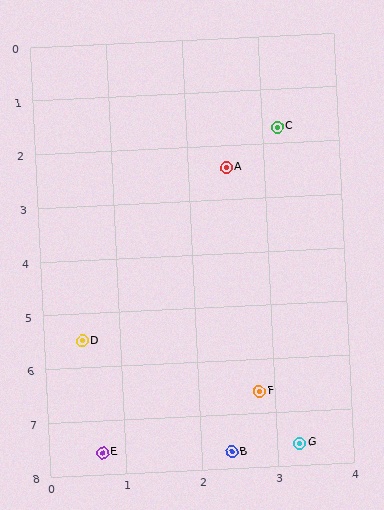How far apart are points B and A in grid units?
Points B and A are about 5.3 grid units apart.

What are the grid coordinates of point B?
Point B is at approximately (2.4, 7.7).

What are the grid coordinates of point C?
Point C is at approximately (3.2, 1.7).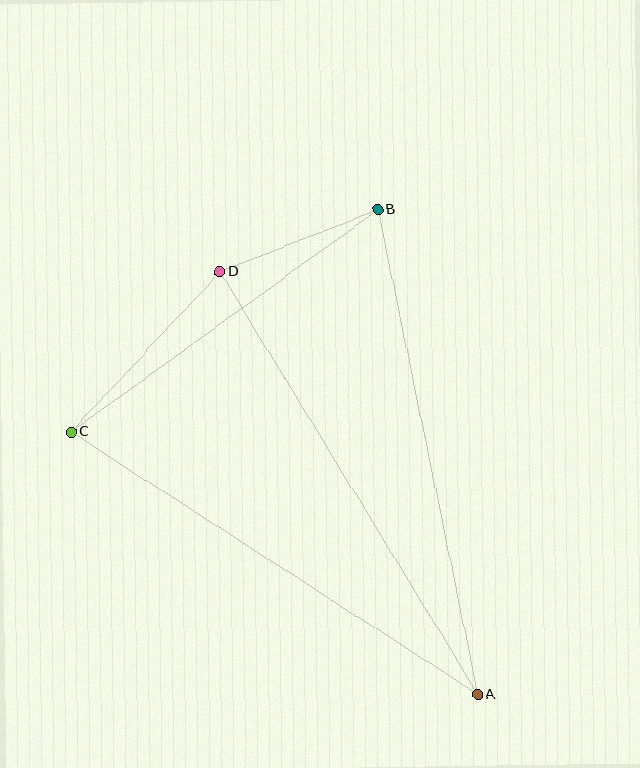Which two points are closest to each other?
Points B and D are closest to each other.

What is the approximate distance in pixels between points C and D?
The distance between C and D is approximately 219 pixels.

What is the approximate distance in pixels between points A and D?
The distance between A and D is approximately 494 pixels.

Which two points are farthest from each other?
Points A and B are farthest from each other.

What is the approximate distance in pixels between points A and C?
The distance between A and C is approximately 484 pixels.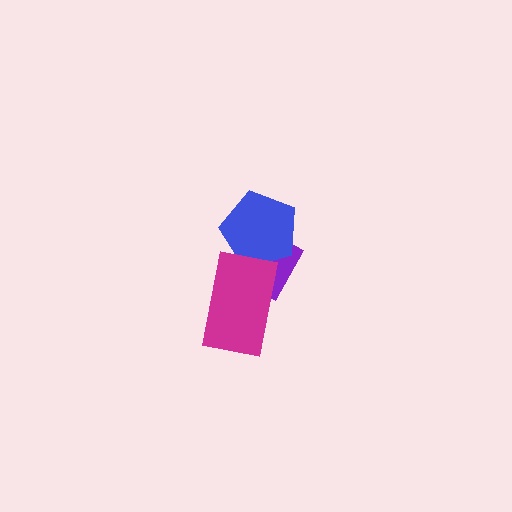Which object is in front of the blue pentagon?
The magenta rectangle is in front of the blue pentagon.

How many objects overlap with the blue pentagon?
2 objects overlap with the blue pentagon.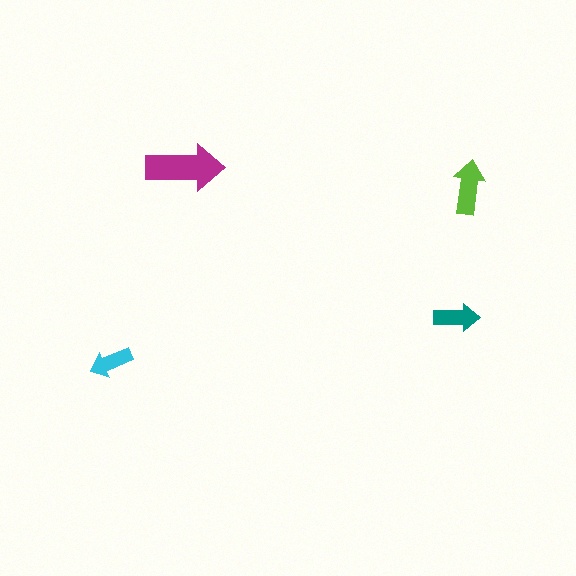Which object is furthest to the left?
The cyan arrow is leftmost.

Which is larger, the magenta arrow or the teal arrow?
The magenta one.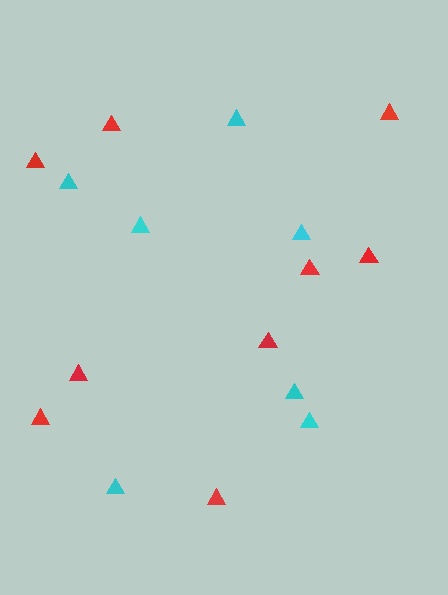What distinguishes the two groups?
There are 2 groups: one group of red triangles (9) and one group of cyan triangles (7).